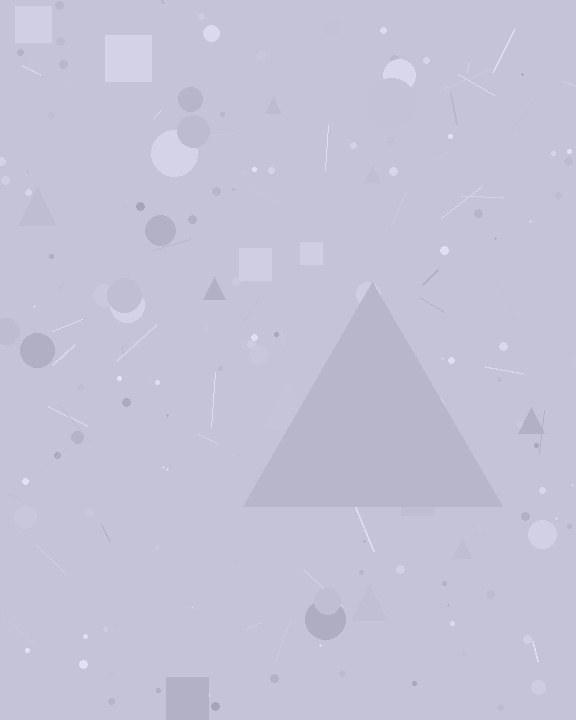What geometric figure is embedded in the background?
A triangle is embedded in the background.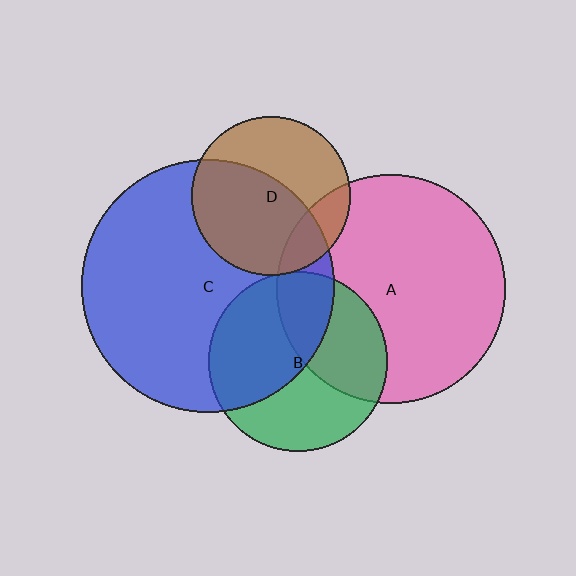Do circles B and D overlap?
Yes.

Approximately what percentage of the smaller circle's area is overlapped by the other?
Approximately 5%.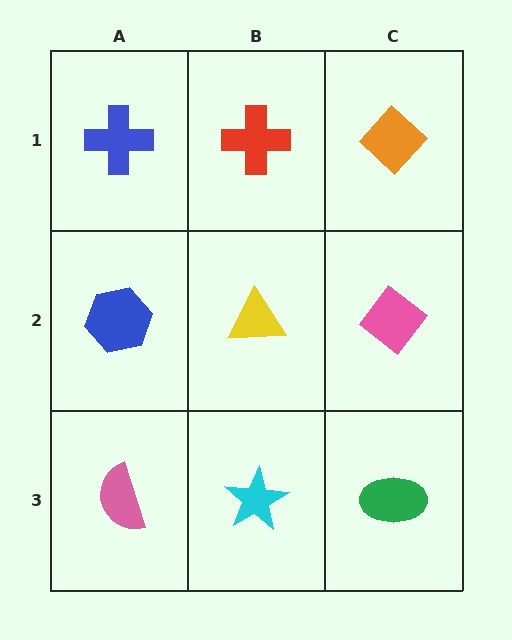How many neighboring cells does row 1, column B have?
3.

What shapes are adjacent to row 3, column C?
A pink diamond (row 2, column C), a cyan star (row 3, column B).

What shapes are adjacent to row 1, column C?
A pink diamond (row 2, column C), a red cross (row 1, column B).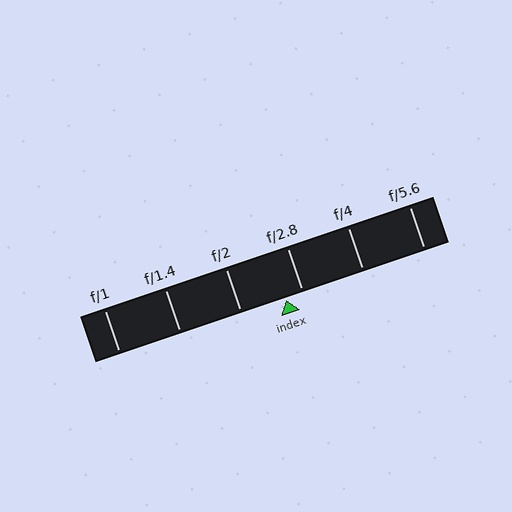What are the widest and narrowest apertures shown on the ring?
The widest aperture shown is f/1 and the narrowest is f/5.6.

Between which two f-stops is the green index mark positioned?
The index mark is between f/2 and f/2.8.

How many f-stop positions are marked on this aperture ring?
There are 6 f-stop positions marked.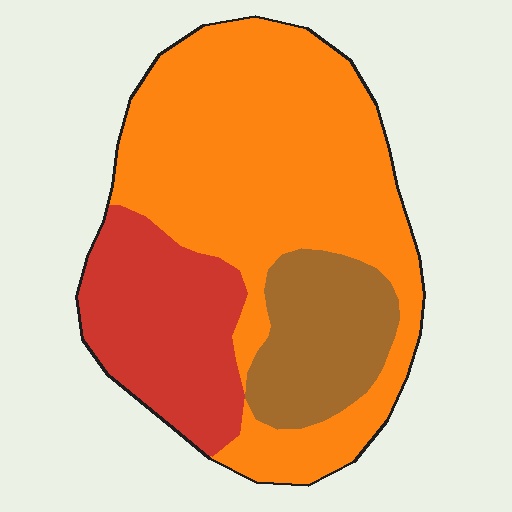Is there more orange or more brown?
Orange.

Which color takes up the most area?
Orange, at roughly 60%.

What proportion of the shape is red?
Red takes up about one quarter (1/4) of the shape.